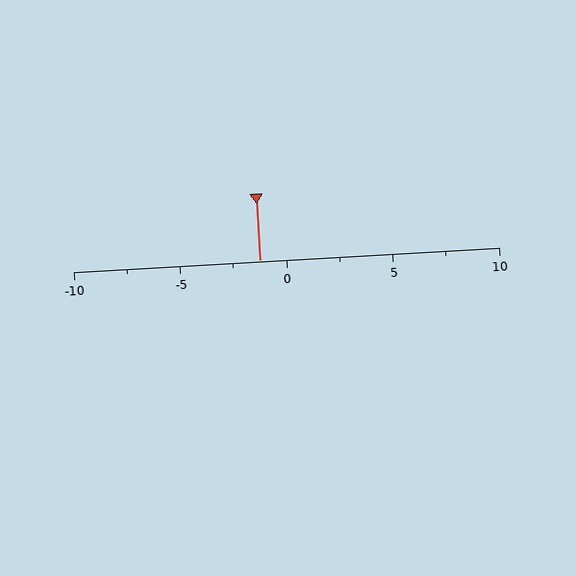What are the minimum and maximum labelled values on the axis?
The axis runs from -10 to 10.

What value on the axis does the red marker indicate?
The marker indicates approximately -1.2.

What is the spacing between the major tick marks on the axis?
The major ticks are spaced 5 apart.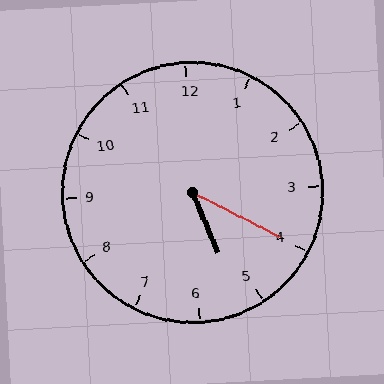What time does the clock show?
5:20.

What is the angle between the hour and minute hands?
Approximately 40 degrees.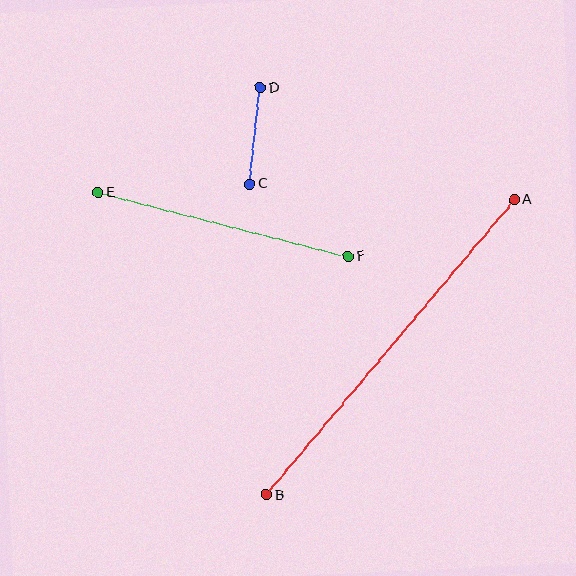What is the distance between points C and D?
The distance is approximately 96 pixels.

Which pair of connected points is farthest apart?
Points A and B are farthest apart.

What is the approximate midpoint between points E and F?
The midpoint is at approximately (223, 225) pixels.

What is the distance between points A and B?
The distance is approximately 386 pixels.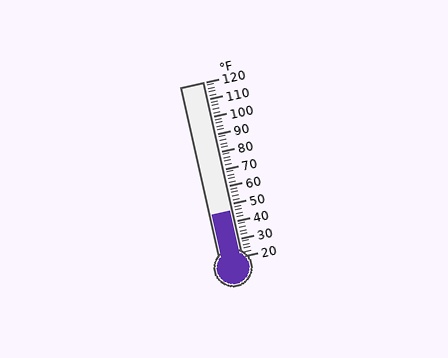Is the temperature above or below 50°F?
The temperature is below 50°F.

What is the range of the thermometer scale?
The thermometer scale ranges from 20°F to 120°F.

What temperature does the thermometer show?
The thermometer shows approximately 46°F.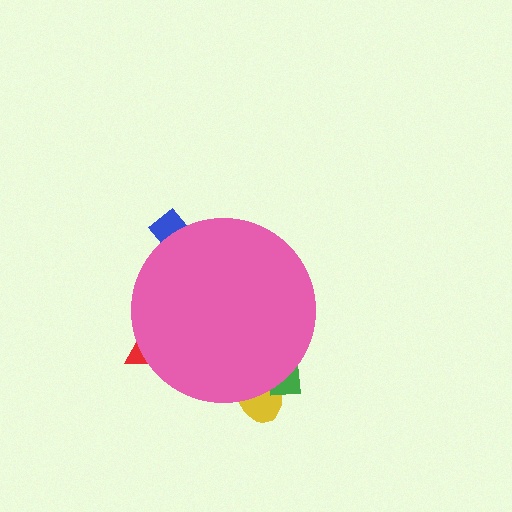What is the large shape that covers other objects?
A pink circle.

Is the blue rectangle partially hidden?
Yes, the blue rectangle is partially hidden behind the pink circle.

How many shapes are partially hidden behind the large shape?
4 shapes are partially hidden.